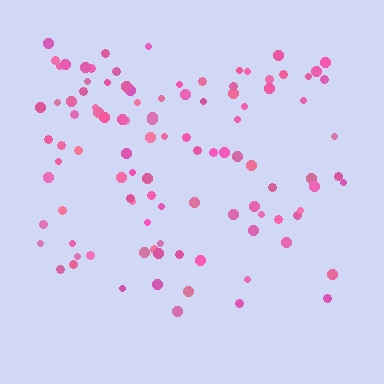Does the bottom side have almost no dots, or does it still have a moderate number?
Still a moderate number, just noticeably fewer than the top.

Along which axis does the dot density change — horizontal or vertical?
Vertical.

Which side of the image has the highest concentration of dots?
The top.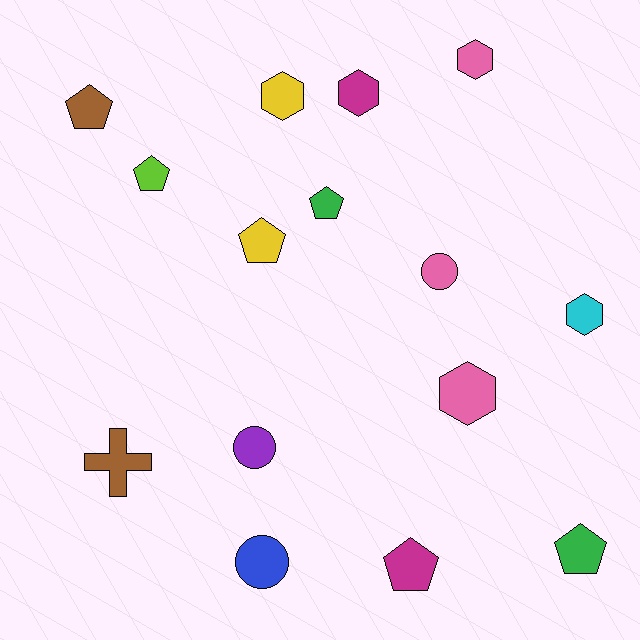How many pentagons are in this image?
There are 6 pentagons.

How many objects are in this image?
There are 15 objects.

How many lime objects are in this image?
There is 1 lime object.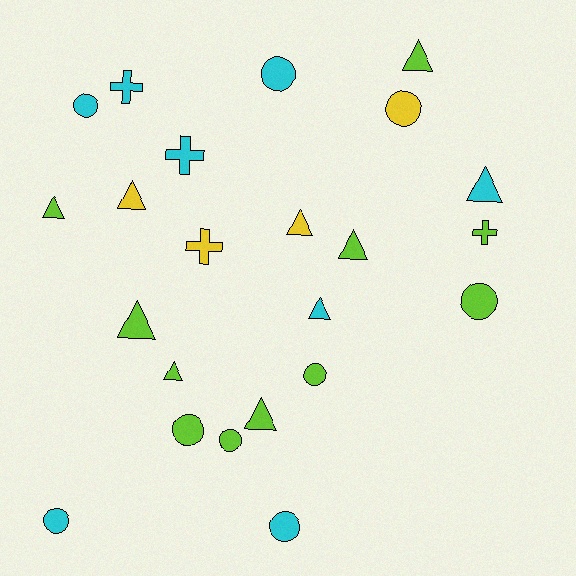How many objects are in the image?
There are 23 objects.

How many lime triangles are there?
There are 6 lime triangles.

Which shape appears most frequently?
Triangle, with 10 objects.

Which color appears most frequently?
Lime, with 11 objects.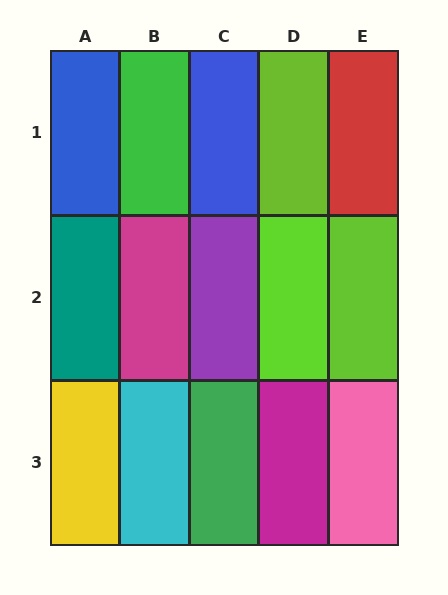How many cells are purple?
1 cell is purple.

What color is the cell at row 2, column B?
Magenta.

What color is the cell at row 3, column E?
Pink.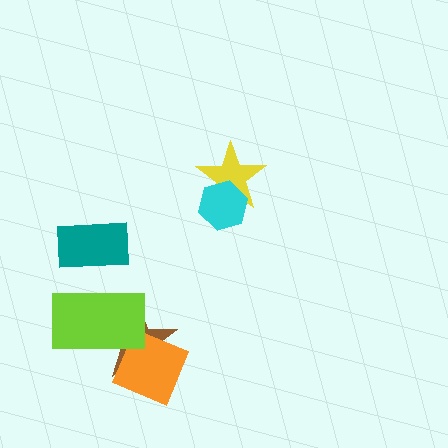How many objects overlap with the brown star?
2 objects overlap with the brown star.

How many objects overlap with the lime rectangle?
2 objects overlap with the lime rectangle.